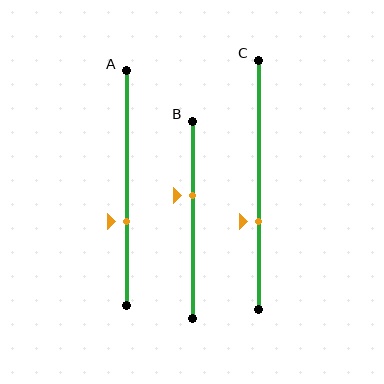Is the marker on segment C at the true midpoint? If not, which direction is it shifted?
No, the marker on segment C is shifted downward by about 15% of the segment length.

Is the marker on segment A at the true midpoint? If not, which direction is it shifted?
No, the marker on segment A is shifted downward by about 14% of the segment length.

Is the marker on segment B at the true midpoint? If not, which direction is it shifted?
No, the marker on segment B is shifted upward by about 12% of the segment length.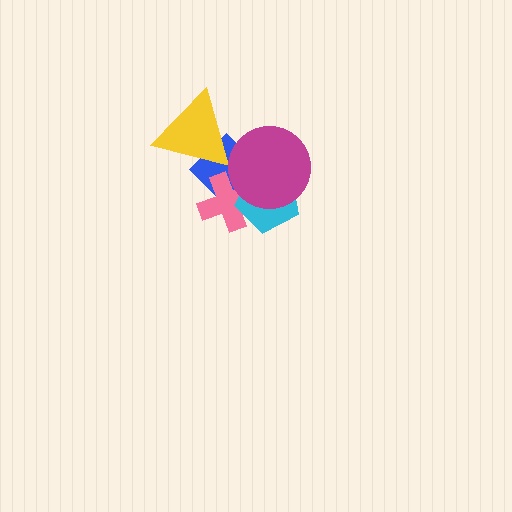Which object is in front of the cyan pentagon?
The magenta circle is in front of the cyan pentagon.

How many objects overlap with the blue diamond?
4 objects overlap with the blue diamond.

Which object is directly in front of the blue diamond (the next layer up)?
The yellow triangle is directly in front of the blue diamond.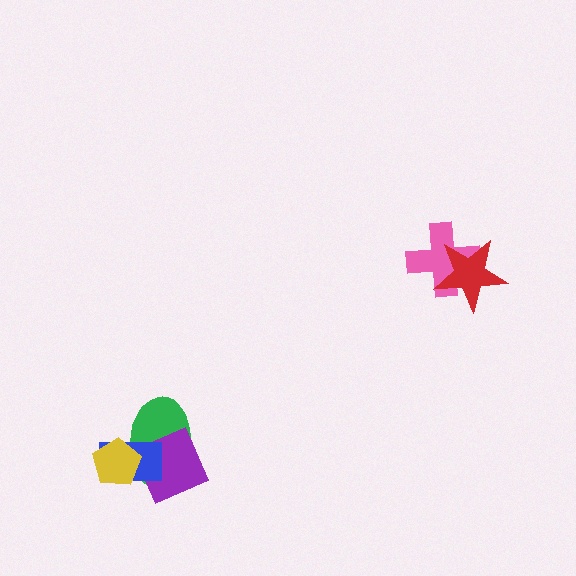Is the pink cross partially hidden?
Yes, it is partially covered by another shape.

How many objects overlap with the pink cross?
1 object overlaps with the pink cross.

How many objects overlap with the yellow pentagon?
3 objects overlap with the yellow pentagon.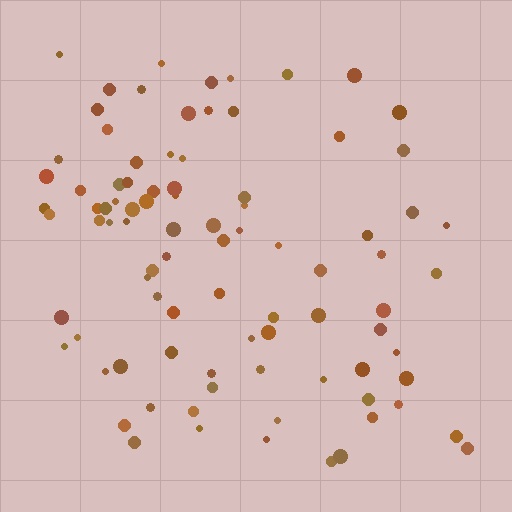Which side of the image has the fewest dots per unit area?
The right.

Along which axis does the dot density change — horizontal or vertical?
Horizontal.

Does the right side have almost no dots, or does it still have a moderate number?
Still a moderate number, just noticeably fewer than the left.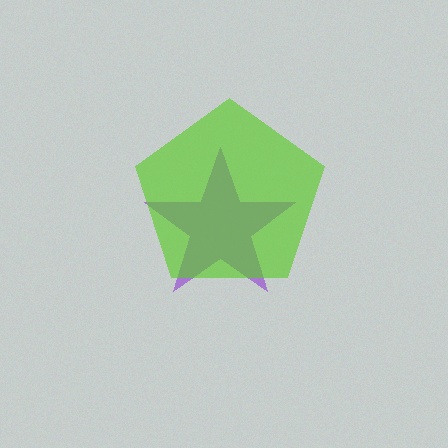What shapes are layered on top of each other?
The layered shapes are: a purple star, a lime pentagon.